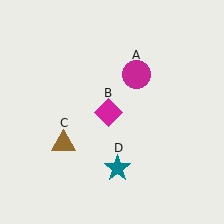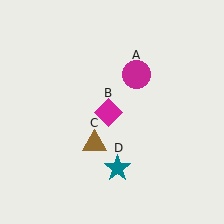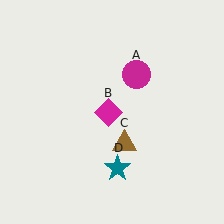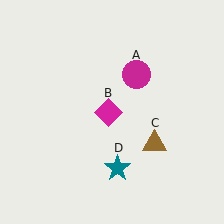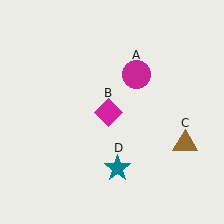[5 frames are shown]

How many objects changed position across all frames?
1 object changed position: brown triangle (object C).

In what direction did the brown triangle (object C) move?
The brown triangle (object C) moved right.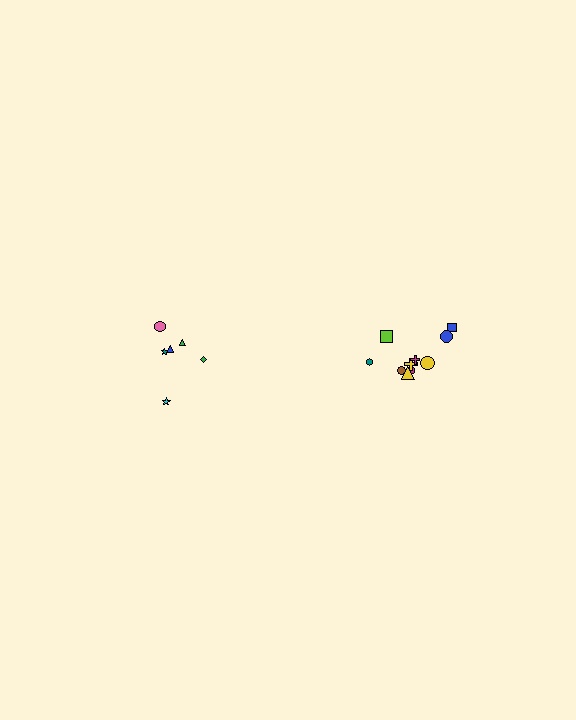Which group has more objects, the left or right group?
The right group.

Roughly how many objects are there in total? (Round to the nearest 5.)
Roughly 15 objects in total.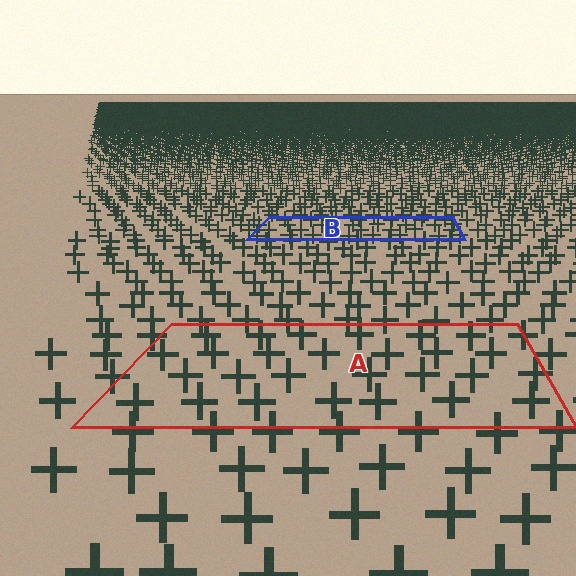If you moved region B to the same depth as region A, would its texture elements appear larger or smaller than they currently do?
They would appear larger. At a closer depth, the same texture elements are projected at a bigger on-screen size.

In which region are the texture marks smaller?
The texture marks are smaller in region B, because it is farther away.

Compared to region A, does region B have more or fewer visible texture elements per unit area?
Region B has more texture elements per unit area — they are packed more densely because it is farther away.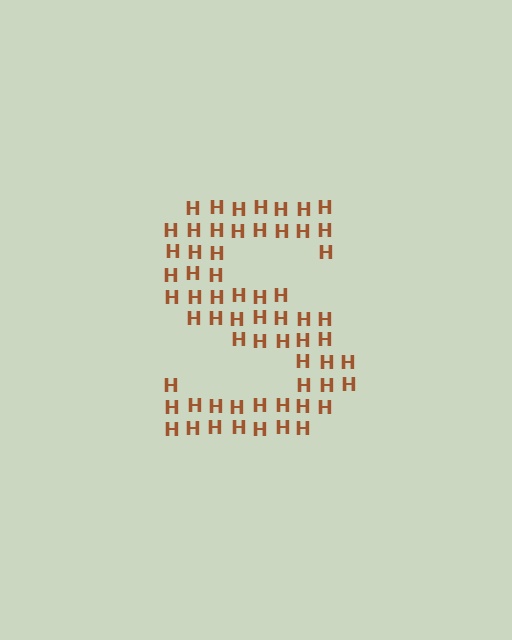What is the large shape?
The large shape is the letter S.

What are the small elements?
The small elements are letter H's.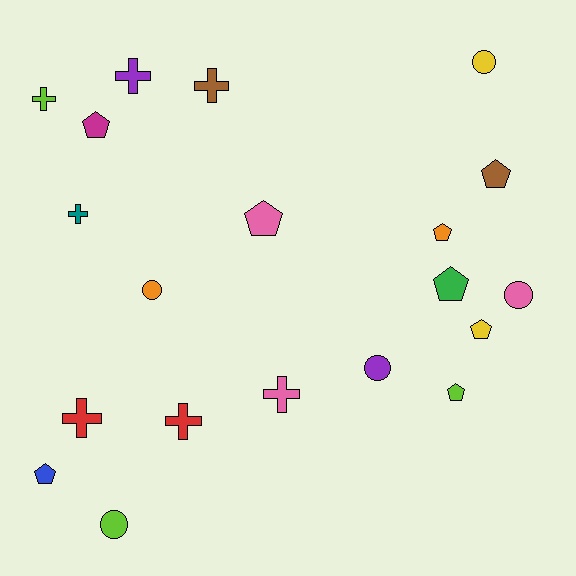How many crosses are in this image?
There are 7 crosses.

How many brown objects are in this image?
There are 2 brown objects.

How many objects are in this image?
There are 20 objects.